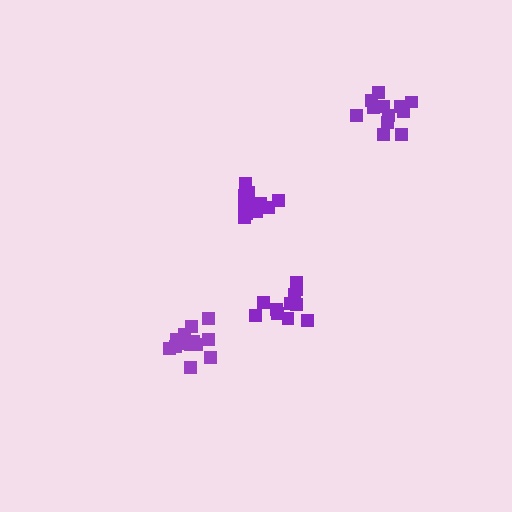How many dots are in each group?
Group 1: 14 dots, Group 2: 12 dots, Group 3: 11 dots, Group 4: 11 dots (48 total).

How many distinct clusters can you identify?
There are 4 distinct clusters.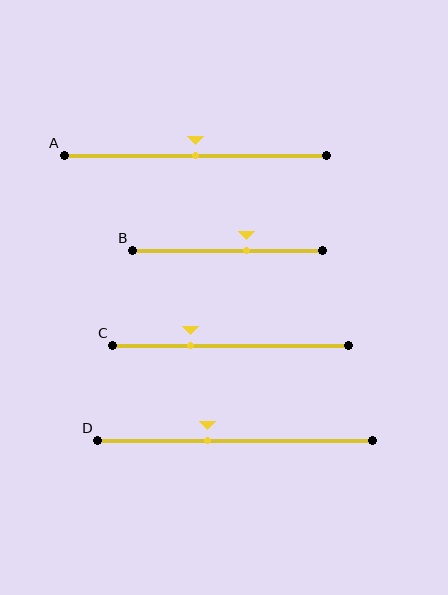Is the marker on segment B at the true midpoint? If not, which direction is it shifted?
No, the marker on segment B is shifted to the right by about 10% of the segment length.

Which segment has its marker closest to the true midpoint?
Segment A has its marker closest to the true midpoint.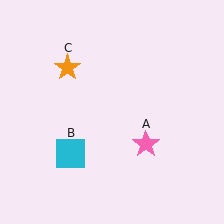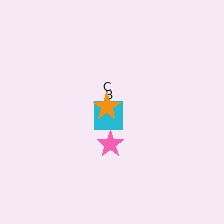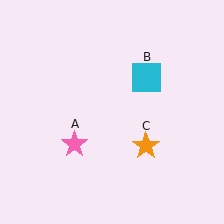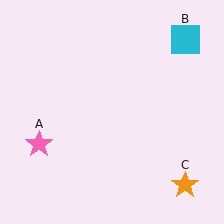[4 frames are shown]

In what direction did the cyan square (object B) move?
The cyan square (object B) moved up and to the right.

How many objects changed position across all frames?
3 objects changed position: pink star (object A), cyan square (object B), orange star (object C).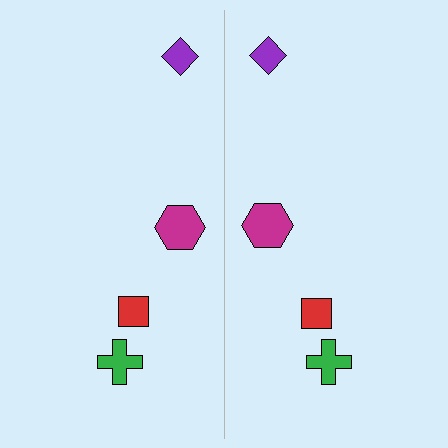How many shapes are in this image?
There are 8 shapes in this image.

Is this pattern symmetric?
Yes, this pattern has bilateral (reflection) symmetry.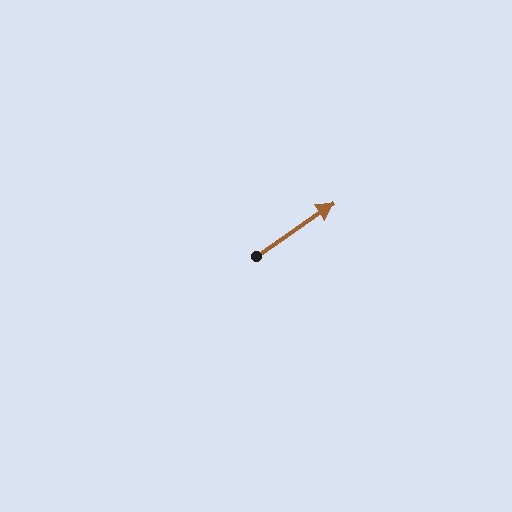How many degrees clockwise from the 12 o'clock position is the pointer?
Approximately 56 degrees.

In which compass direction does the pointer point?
Northeast.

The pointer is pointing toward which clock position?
Roughly 2 o'clock.